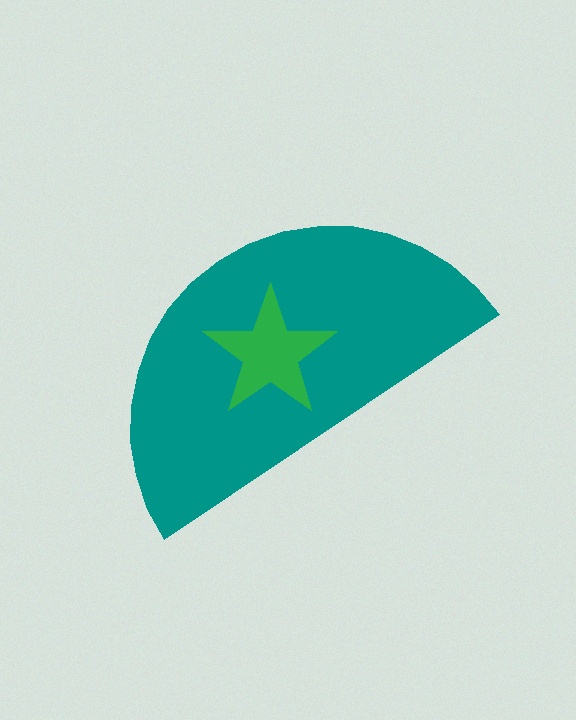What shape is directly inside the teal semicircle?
The green star.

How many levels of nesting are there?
2.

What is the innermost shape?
The green star.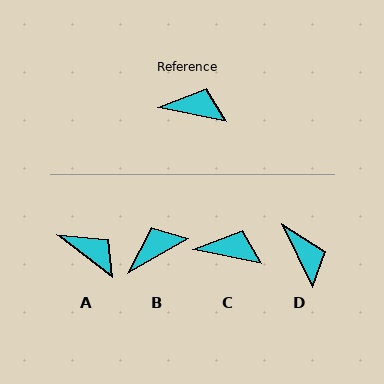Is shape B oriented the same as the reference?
No, it is off by about 41 degrees.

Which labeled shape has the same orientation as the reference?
C.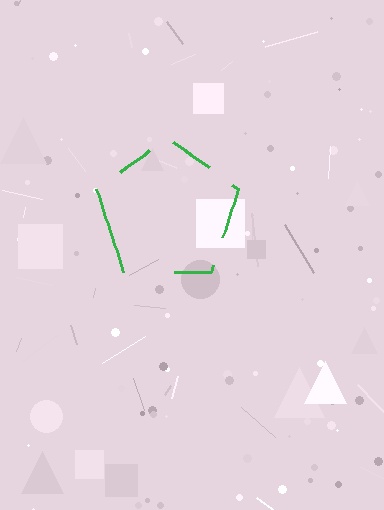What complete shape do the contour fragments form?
The contour fragments form a pentagon.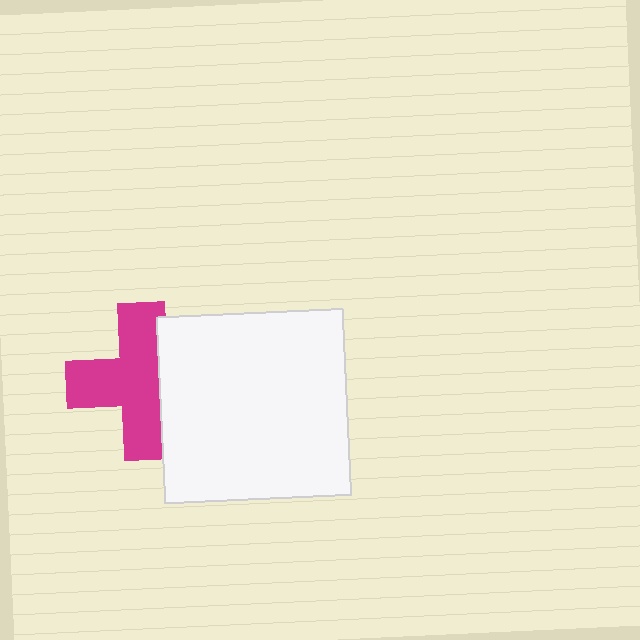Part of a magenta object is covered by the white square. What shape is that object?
It is a cross.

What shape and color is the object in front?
The object in front is a white square.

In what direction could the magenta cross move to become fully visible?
The magenta cross could move left. That would shift it out from behind the white square entirely.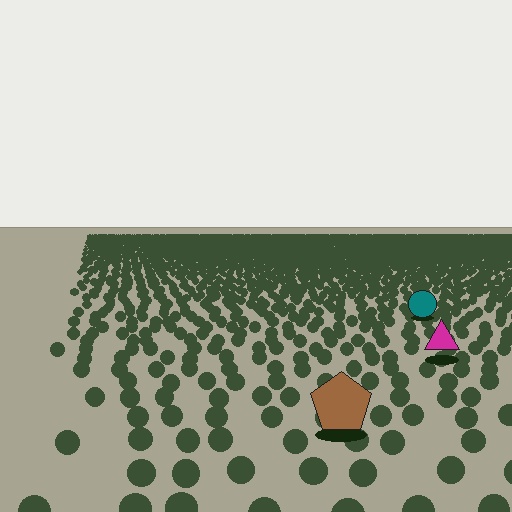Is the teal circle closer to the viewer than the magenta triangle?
No. The magenta triangle is closer — you can tell from the texture gradient: the ground texture is coarser near it.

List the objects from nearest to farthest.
From nearest to farthest: the brown pentagon, the magenta triangle, the teal circle.